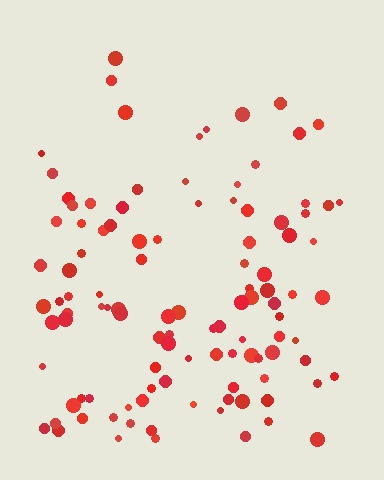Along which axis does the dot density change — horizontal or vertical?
Vertical.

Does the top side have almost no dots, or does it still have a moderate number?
Still a moderate number, just noticeably fewer than the bottom.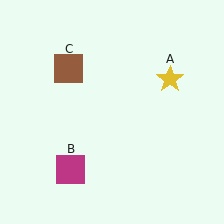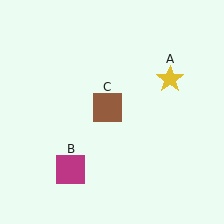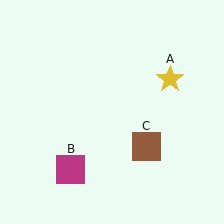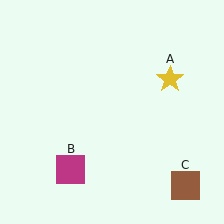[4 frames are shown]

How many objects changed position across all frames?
1 object changed position: brown square (object C).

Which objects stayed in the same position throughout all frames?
Yellow star (object A) and magenta square (object B) remained stationary.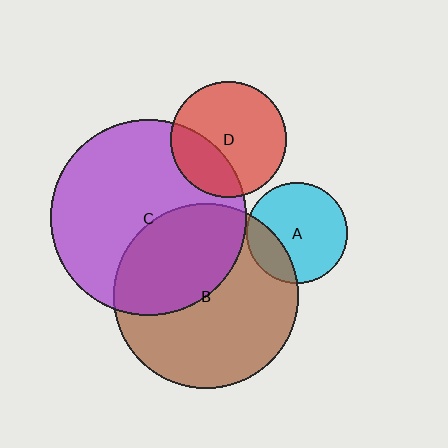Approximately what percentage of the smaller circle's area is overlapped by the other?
Approximately 30%.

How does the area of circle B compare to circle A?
Approximately 3.3 times.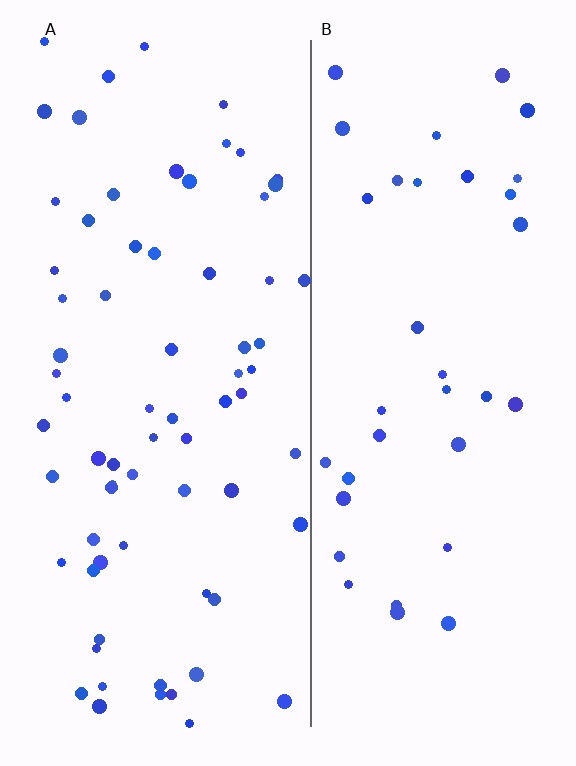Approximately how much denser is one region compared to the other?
Approximately 1.9× — region A over region B.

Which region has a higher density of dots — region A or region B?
A (the left).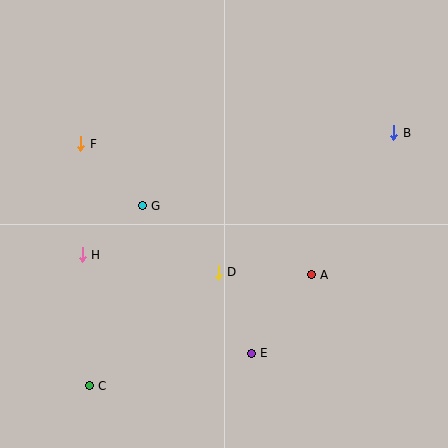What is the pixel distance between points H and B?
The distance between H and B is 334 pixels.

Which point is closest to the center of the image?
Point D at (218, 272) is closest to the center.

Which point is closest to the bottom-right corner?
Point E is closest to the bottom-right corner.